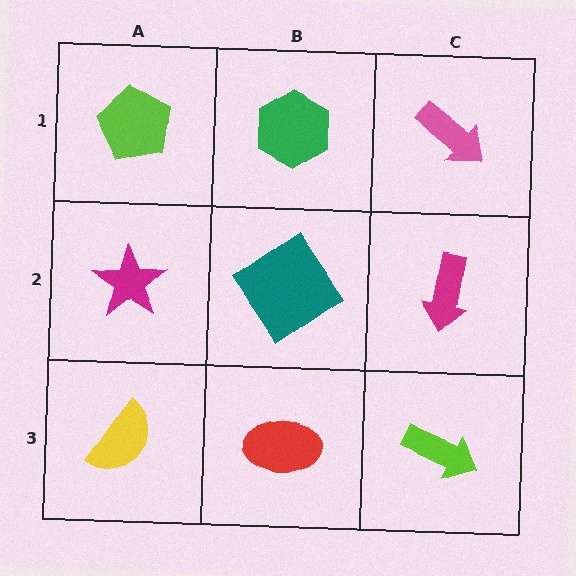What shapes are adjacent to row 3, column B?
A teal diamond (row 2, column B), a yellow semicircle (row 3, column A), a lime arrow (row 3, column C).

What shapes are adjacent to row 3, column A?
A magenta star (row 2, column A), a red ellipse (row 3, column B).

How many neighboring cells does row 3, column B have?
3.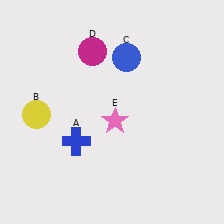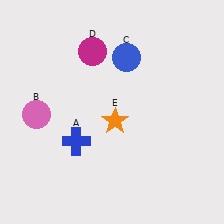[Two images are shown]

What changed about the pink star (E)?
In Image 1, E is pink. In Image 2, it changed to orange.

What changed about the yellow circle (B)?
In Image 1, B is yellow. In Image 2, it changed to pink.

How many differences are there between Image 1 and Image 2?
There are 2 differences between the two images.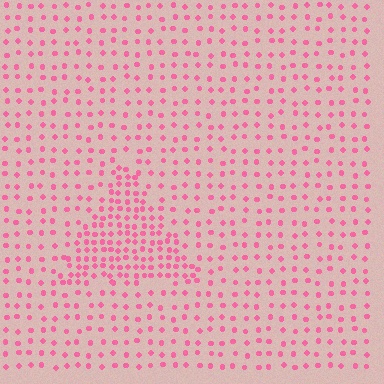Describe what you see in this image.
The image contains small pink elements arranged at two different densities. A triangle-shaped region is visible where the elements are more densely packed than the surrounding area.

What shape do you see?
I see a triangle.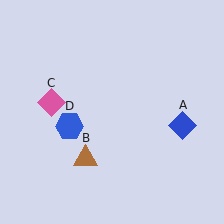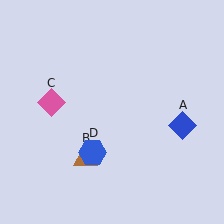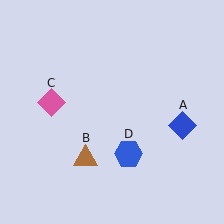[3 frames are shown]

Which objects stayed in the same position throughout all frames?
Blue diamond (object A) and brown triangle (object B) and pink diamond (object C) remained stationary.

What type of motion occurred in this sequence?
The blue hexagon (object D) rotated counterclockwise around the center of the scene.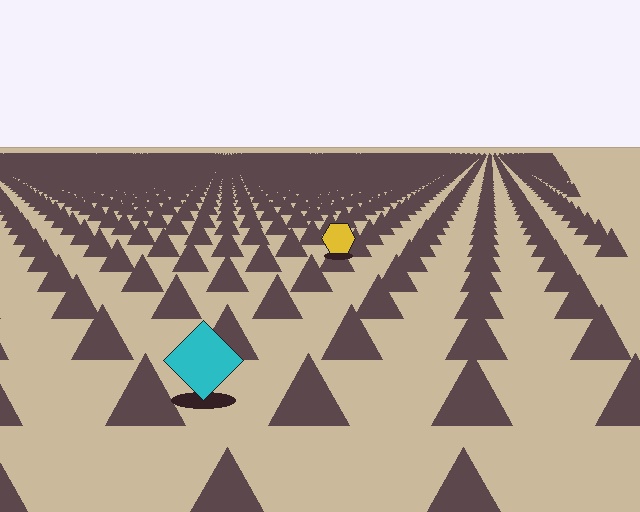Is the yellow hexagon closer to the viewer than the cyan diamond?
No. The cyan diamond is closer — you can tell from the texture gradient: the ground texture is coarser near it.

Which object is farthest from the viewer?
The yellow hexagon is farthest from the viewer. It appears smaller and the ground texture around it is denser.